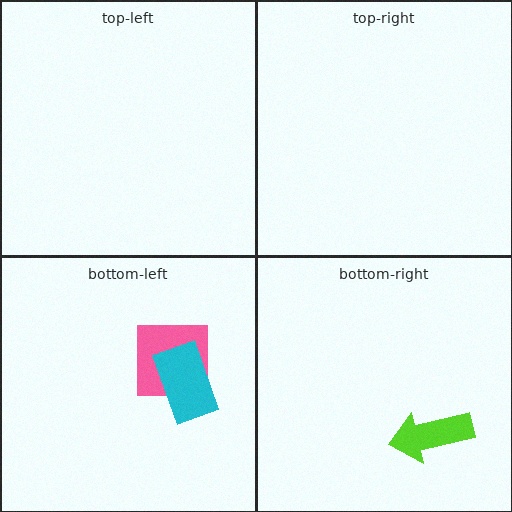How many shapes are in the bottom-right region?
1.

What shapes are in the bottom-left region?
The pink square, the cyan rectangle.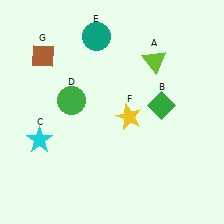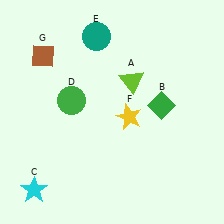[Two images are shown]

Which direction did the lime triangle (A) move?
The lime triangle (A) moved left.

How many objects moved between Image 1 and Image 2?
2 objects moved between the two images.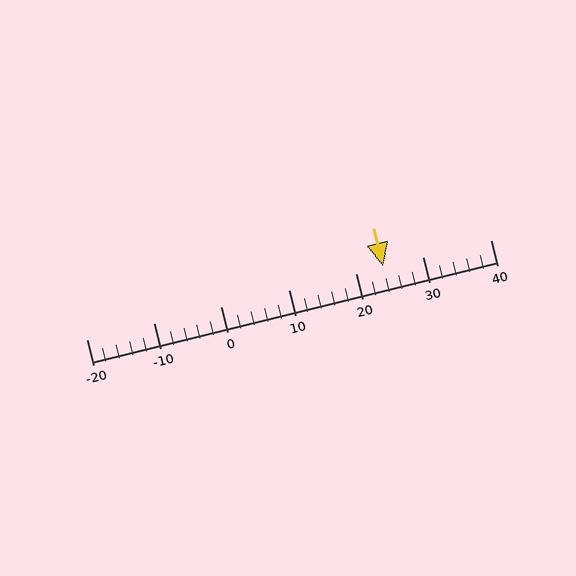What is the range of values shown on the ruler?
The ruler shows values from -20 to 40.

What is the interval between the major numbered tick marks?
The major tick marks are spaced 10 units apart.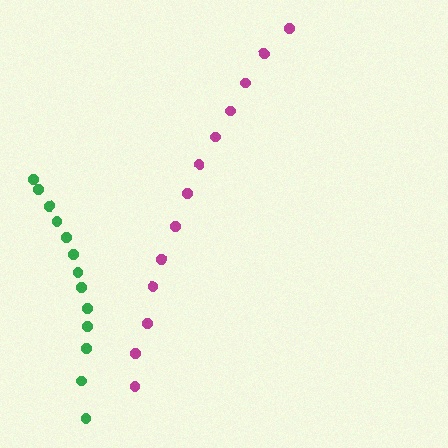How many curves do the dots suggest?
There are 2 distinct paths.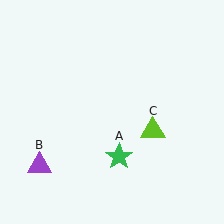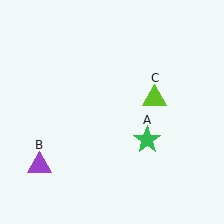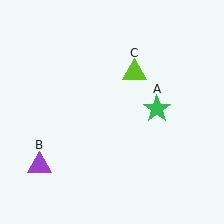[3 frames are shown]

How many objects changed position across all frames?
2 objects changed position: green star (object A), lime triangle (object C).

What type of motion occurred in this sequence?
The green star (object A), lime triangle (object C) rotated counterclockwise around the center of the scene.